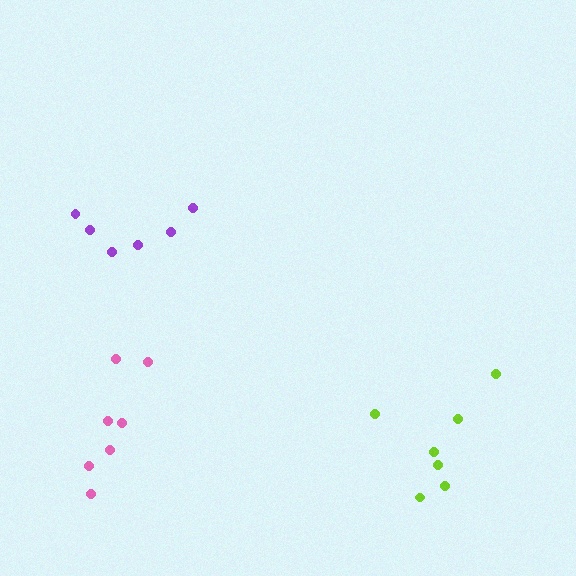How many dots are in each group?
Group 1: 7 dots, Group 2: 6 dots, Group 3: 7 dots (20 total).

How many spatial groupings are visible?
There are 3 spatial groupings.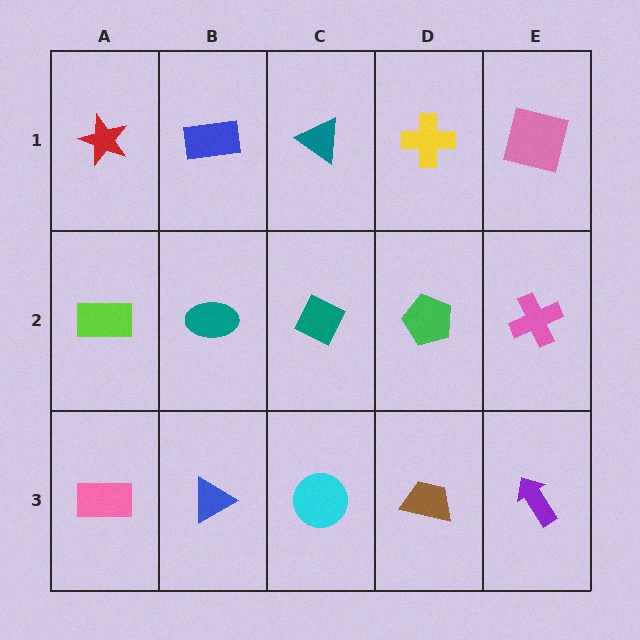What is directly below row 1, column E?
A pink cross.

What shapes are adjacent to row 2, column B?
A blue rectangle (row 1, column B), a blue triangle (row 3, column B), a lime rectangle (row 2, column A), a teal diamond (row 2, column C).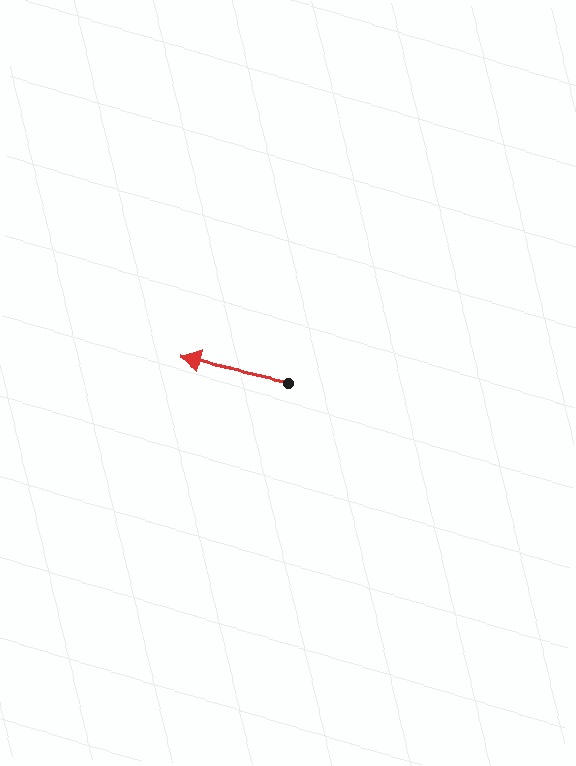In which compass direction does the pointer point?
West.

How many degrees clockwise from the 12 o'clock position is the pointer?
Approximately 282 degrees.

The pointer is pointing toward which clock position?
Roughly 9 o'clock.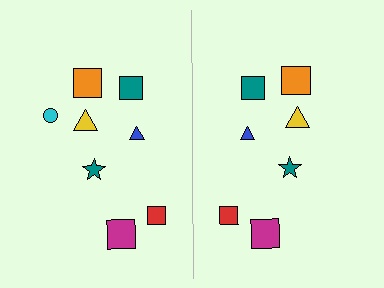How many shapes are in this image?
There are 15 shapes in this image.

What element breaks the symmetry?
A cyan circle is missing from the right side.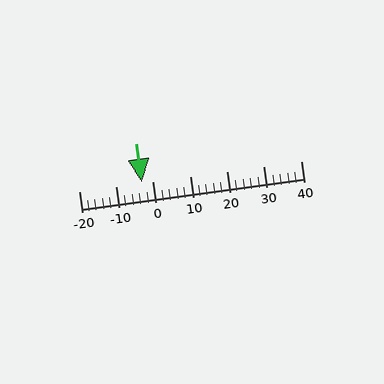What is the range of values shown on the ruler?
The ruler shows values from -20 to 40.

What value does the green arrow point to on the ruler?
The green arrow points to approximately -3.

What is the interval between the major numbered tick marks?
The major tick marks are spaced 10 units apart.